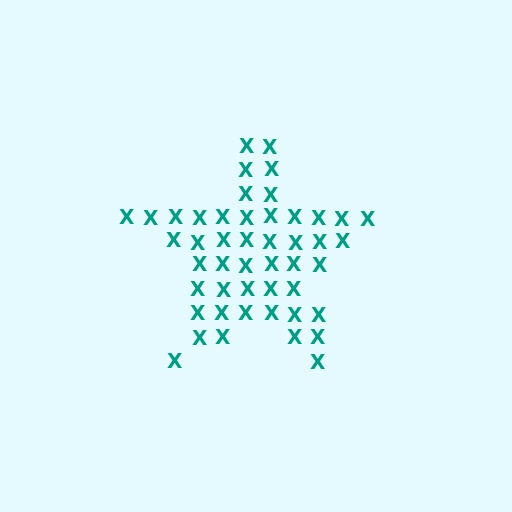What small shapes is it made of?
It is made of small letter X's.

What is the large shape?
The large shape is a star.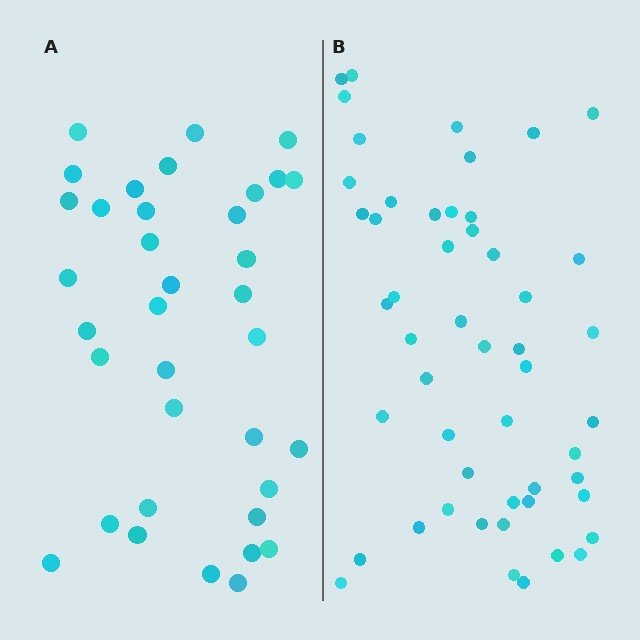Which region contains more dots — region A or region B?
Region B (the right region) has more dots.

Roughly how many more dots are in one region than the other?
Region B has approximately 15 more dots than region A.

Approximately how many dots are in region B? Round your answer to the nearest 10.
About 50 dots. (The exact count is 51, which rounds to 50.)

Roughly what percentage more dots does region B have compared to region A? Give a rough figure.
About 40% more.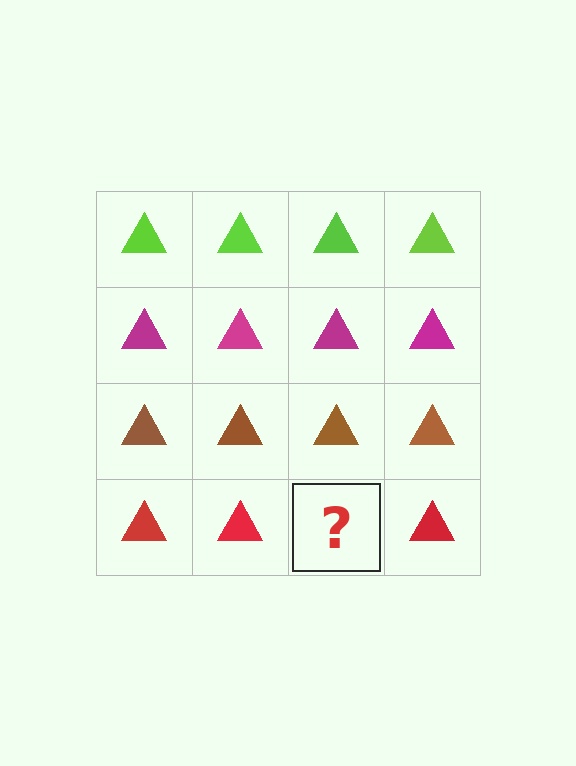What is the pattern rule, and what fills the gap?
The rule is that each row has a consistent color. The gap should be filled with a red triangle.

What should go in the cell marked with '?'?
The missing cell should contain a red triangle.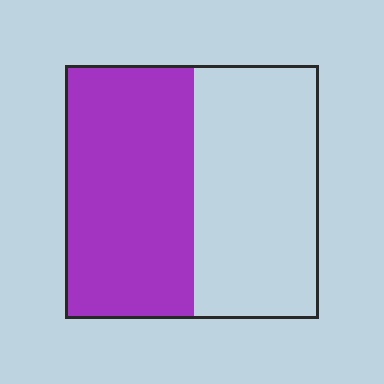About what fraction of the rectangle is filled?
About one half (1/2).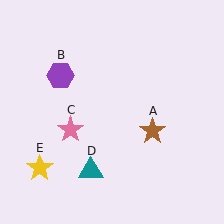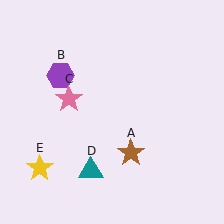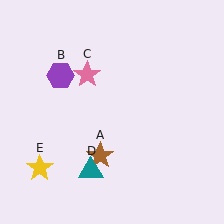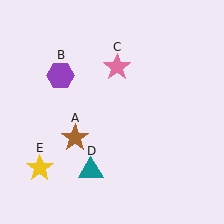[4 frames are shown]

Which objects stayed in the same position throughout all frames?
Purple hexagon (object B) and teal triangle (object D) and yellow star (object E) remained stationary.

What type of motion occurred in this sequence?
The brown star (object A), pink star (object C) rotated clockwise around the center of the scene.